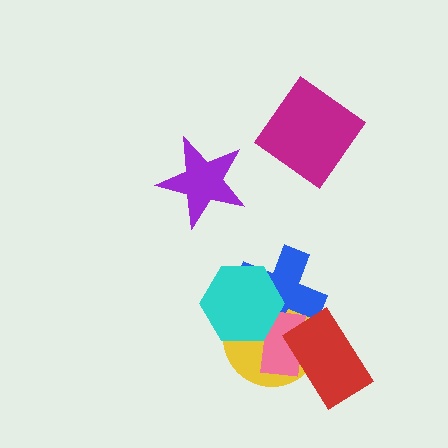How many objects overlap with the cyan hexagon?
3 objects overlap with the cyan hexagon.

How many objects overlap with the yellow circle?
4 objects overlap with the yellow circle.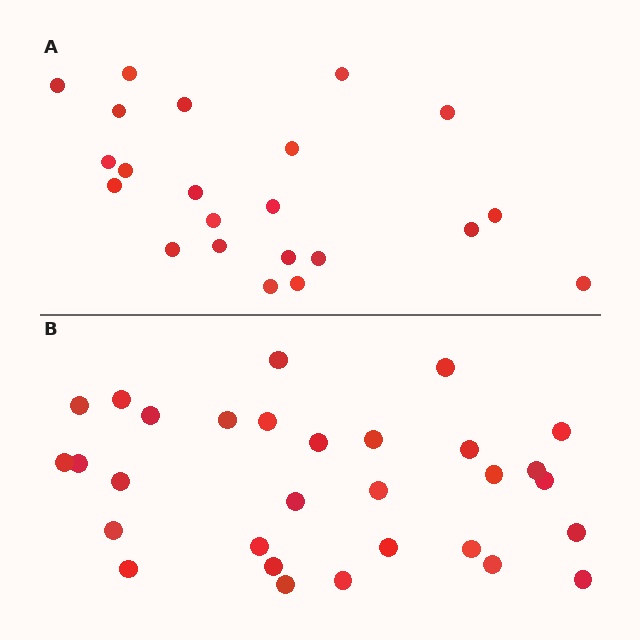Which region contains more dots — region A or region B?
Region B (the bottom region) has more dots.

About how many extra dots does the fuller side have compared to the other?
Region B has roughly 8 or so more dots than region A.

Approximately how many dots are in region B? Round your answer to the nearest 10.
About 30 dots.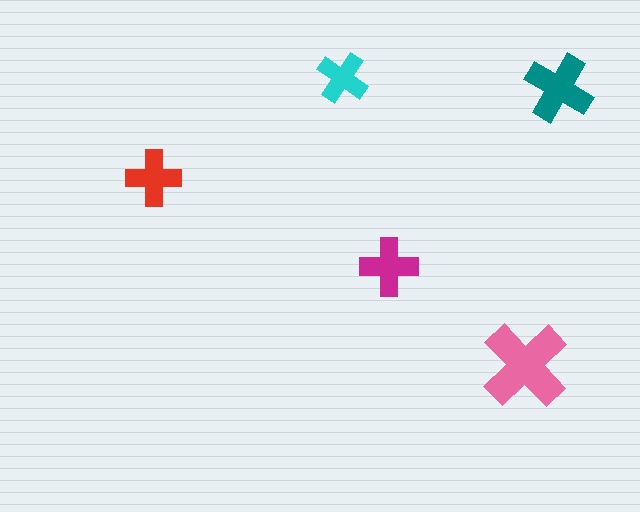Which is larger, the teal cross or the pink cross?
The pink one.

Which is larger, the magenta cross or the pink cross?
The pink one.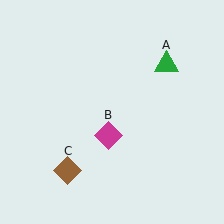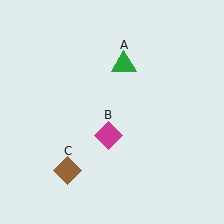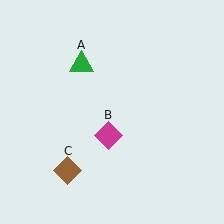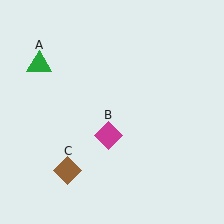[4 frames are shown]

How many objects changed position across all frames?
1 object changed position: green triangle (object A).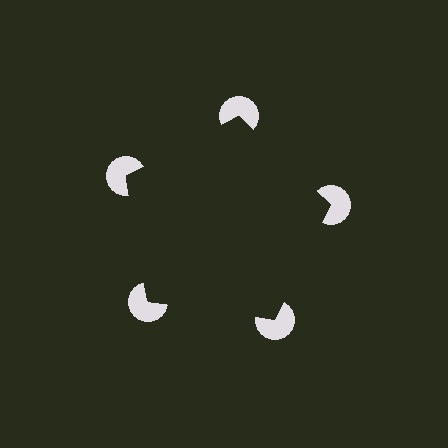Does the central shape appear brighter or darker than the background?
It typically appears slightly darker than the background, even though no actual brightness change is drawn.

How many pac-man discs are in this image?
There are 5 — one at each vertex of the illusory pentagon.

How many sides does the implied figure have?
5 sides.